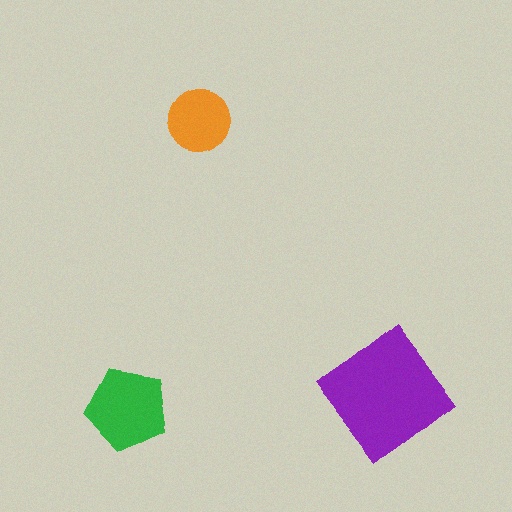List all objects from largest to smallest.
The purple diamond, the green pentagon, the orange circle.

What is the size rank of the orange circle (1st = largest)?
3rd.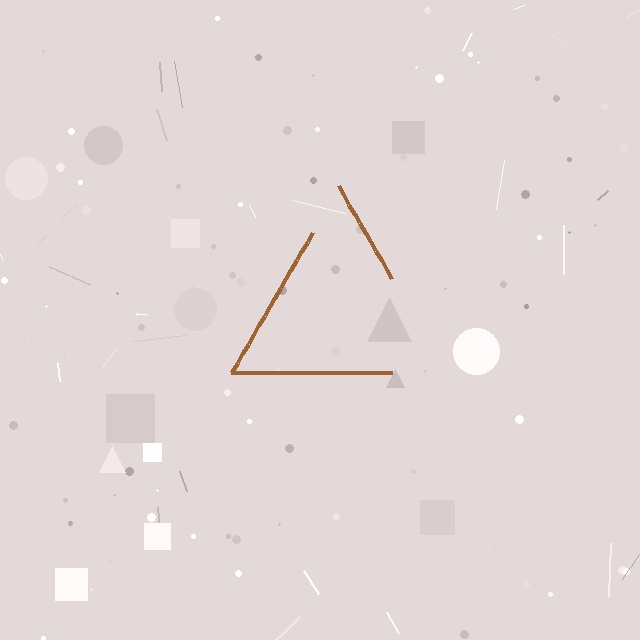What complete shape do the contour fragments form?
The contour fragments form a triangle.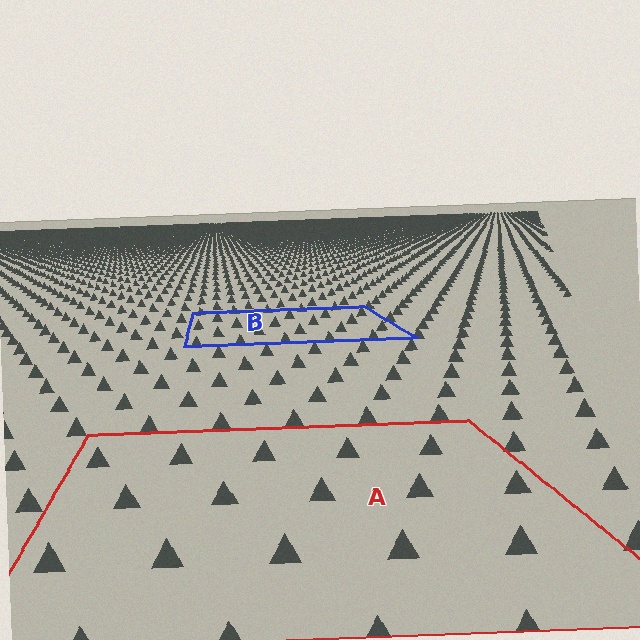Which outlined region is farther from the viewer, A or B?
Region B is farther from the viewer — the texture elements inside it appear smaller and more densely packed.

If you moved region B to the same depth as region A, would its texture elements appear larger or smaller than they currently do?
They would appear larger. At a closer depth, the same texture elements are projected at a bigger on-screen size.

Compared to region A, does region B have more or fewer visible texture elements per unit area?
Region B has more texture elements per unit area — they are packed more densely because it is farther away.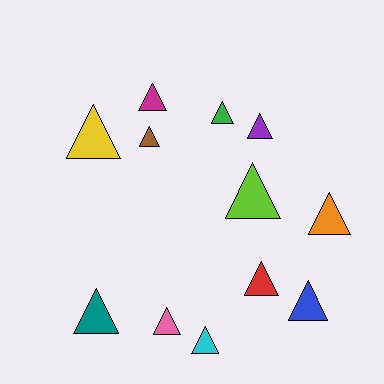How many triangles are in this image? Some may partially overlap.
There are 12 triangles.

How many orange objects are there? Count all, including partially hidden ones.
There is 1 orange object.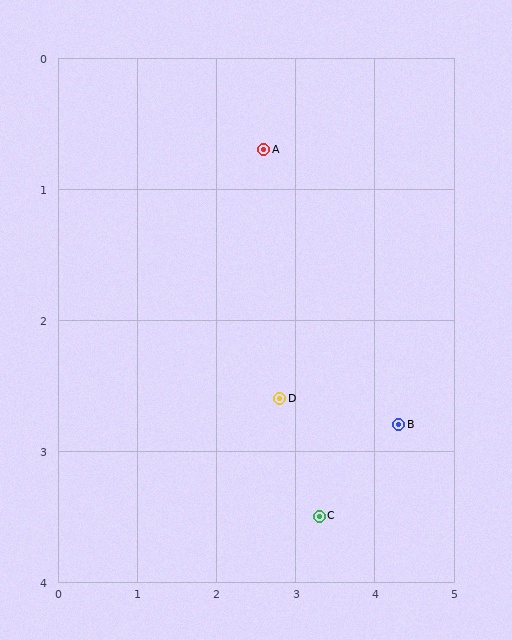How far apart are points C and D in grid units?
Points C and D are about 1.0 grid units apart.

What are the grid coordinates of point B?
Point B is at approximately (4.3, 2.8).